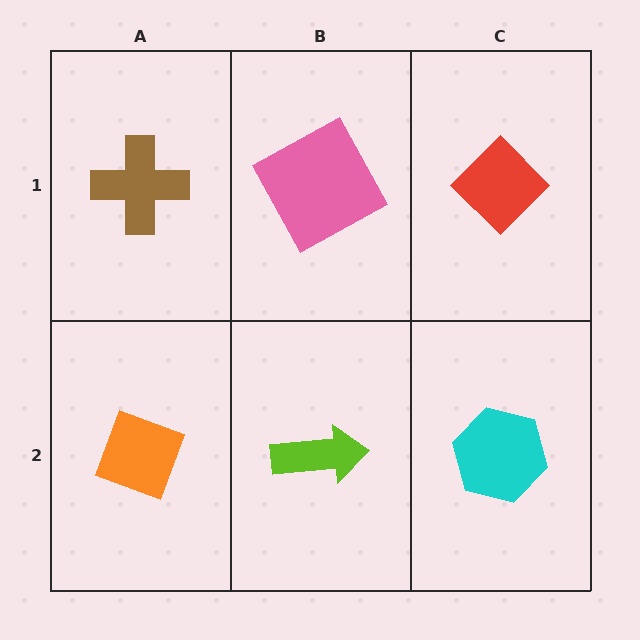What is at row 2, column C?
A cyan hexagon.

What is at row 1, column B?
A pink square.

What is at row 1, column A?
A brown cross.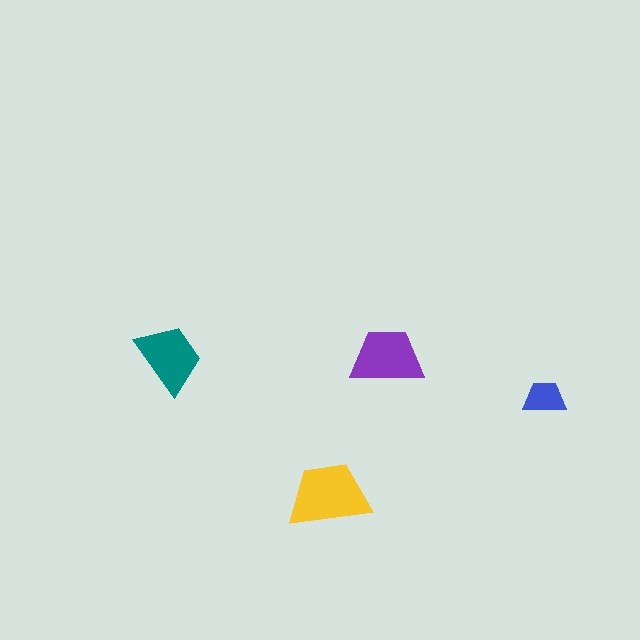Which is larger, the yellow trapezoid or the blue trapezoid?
The yellow one.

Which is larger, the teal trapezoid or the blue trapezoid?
The teal one.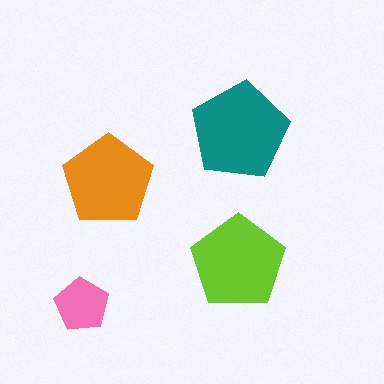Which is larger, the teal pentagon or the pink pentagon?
The teal one.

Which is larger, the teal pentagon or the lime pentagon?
The teal one.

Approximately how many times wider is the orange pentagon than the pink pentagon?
About 1.5 times wider.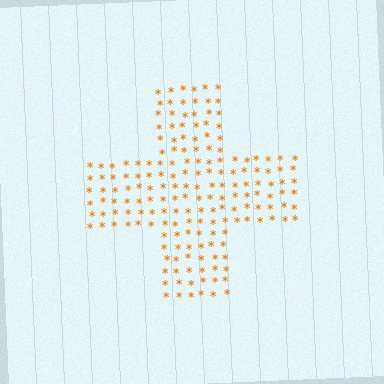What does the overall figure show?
The overall figure shows a cross.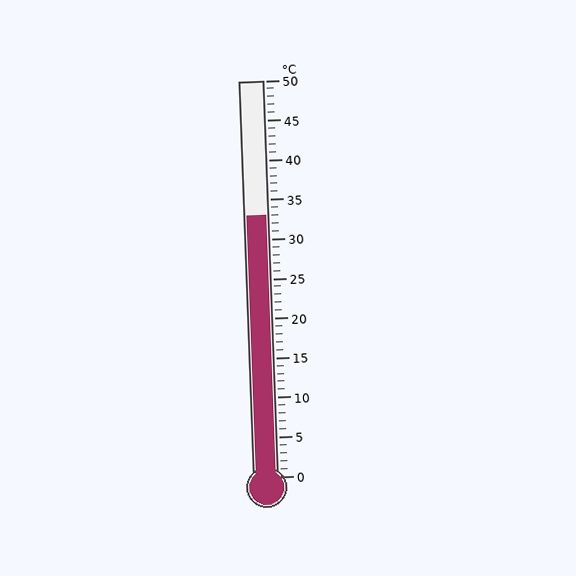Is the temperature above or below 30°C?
The temperature is above 30°C.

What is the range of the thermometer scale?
The thermometer scale ranges from 0°C to 50°C.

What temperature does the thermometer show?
The thermometer shows approximately 33°C.